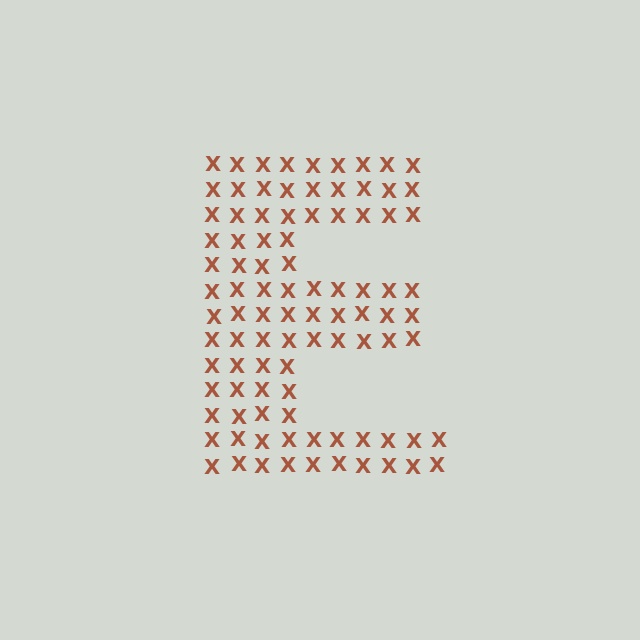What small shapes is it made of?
It is made of small letter X's.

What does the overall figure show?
The overall figure shows the letter E.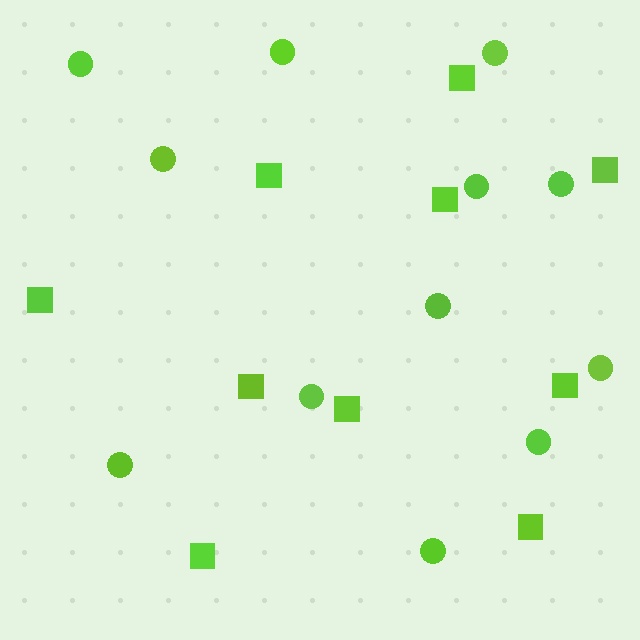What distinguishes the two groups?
There are 2 groups: one group of circles (12) and one group of squares (10).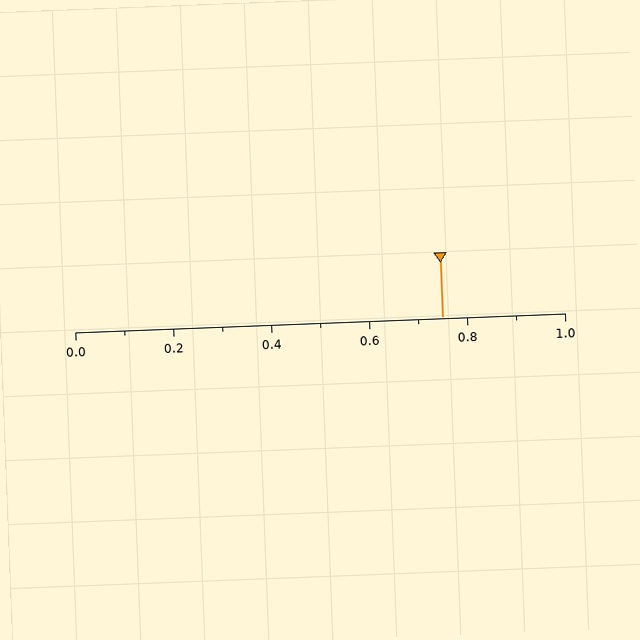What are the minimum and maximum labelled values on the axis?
The axis runs from 0.0 to 1.0.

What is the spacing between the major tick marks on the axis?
The major ticks are spaced 0.2 apart.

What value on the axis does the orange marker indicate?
The marker indicates approximately 0.75.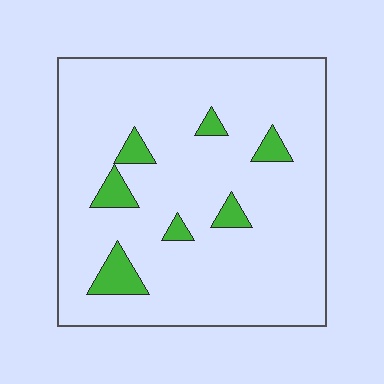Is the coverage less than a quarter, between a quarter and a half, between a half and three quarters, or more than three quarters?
Less than a quarter.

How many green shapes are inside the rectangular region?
7.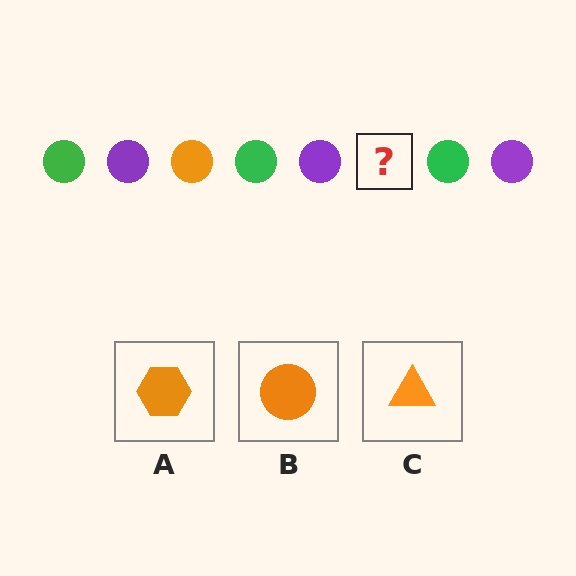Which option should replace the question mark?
Option B.